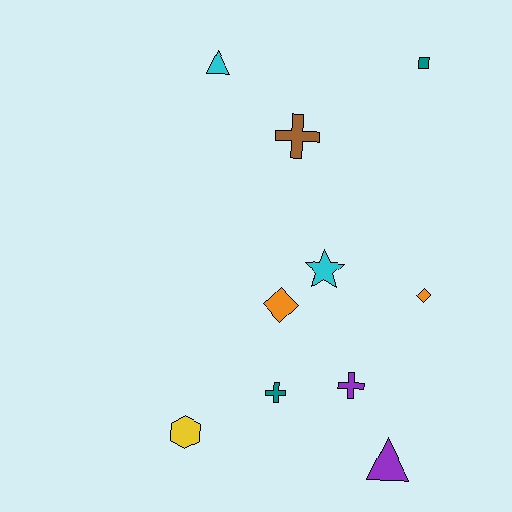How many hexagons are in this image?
There is 1 hexagon.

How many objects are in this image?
There are 10 objects.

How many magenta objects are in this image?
There are no magenta objects.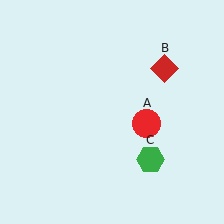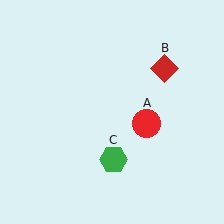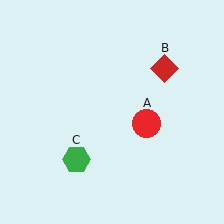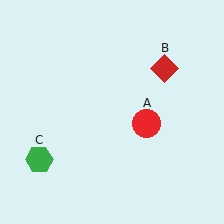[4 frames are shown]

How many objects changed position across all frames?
1 object changed position: green hexagon (object C).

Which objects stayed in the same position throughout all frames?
Red circle (object A) and red diamond (object B) remained stationary.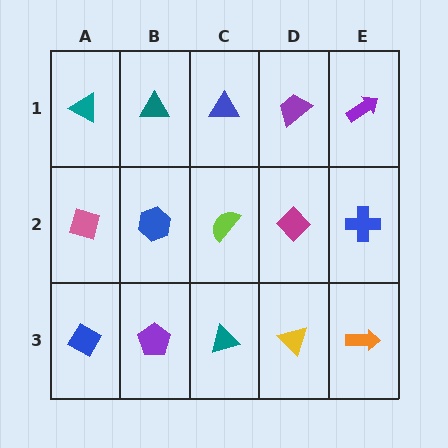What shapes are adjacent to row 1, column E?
A blue cross (row 2, column E), a purple trapezoid (row 1, column D).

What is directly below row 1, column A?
A pink diamond.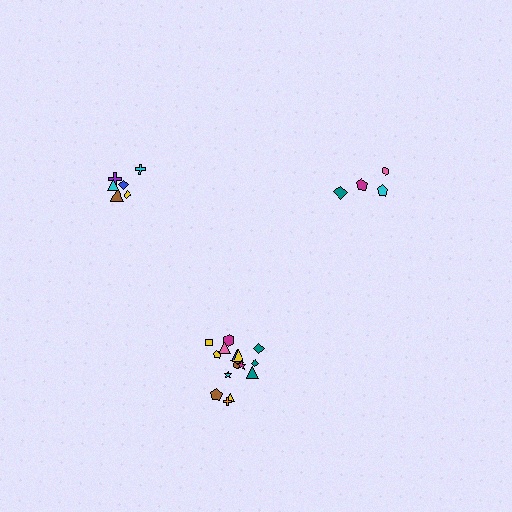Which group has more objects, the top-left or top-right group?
The top-left group.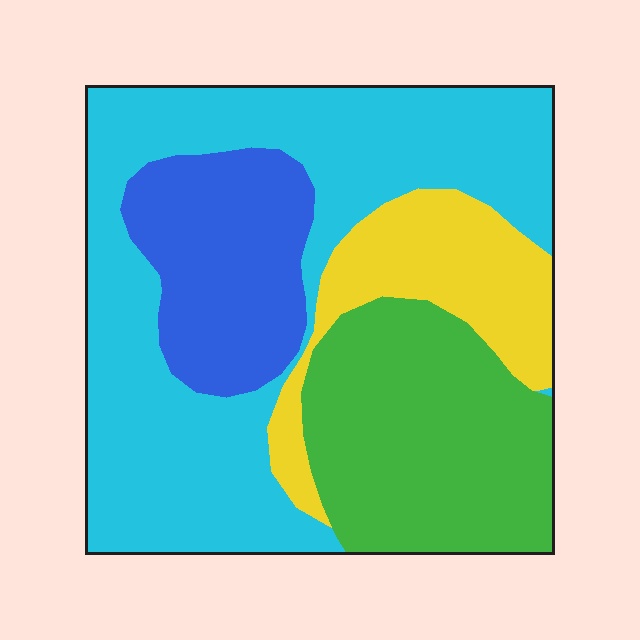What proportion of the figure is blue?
Blue takes up about one sixth (1/6) of the figure.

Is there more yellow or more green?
Green.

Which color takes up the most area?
Cyan, at roughly 45%.